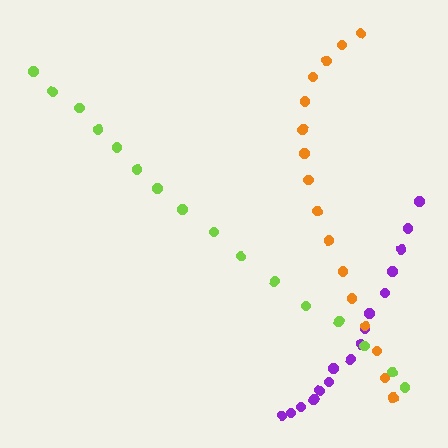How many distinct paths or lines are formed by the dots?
There are 3 distinct paths.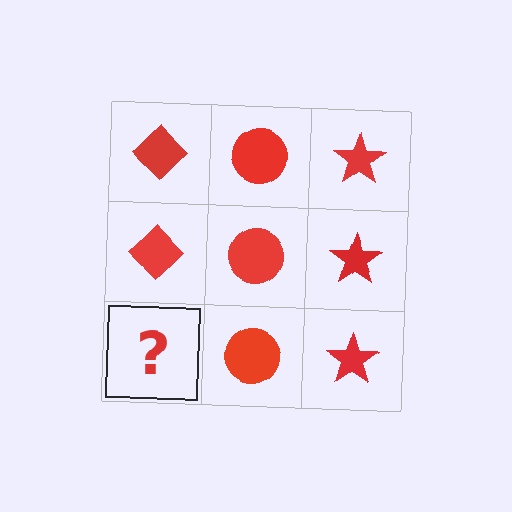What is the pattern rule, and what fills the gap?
The rule is that each column has a consistent shape. The gap should be filled with a red diamond.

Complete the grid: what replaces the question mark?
The question mark should be replaced with a red diamond.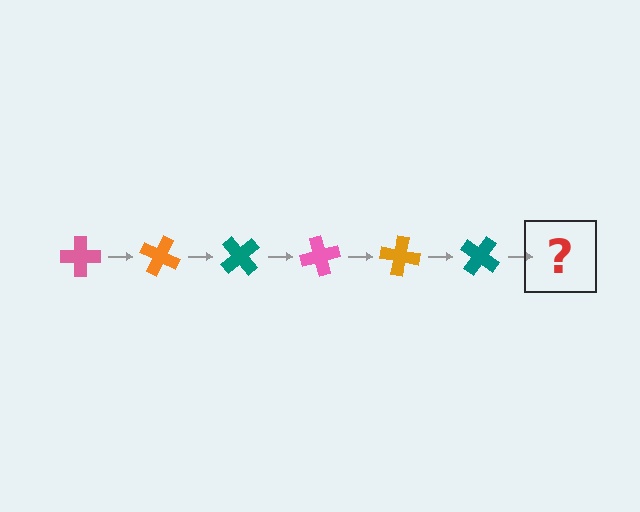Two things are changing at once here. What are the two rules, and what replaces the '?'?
The two rules are that it rotates 25 degrees each step and the color cycles through pink, orange, and teal. The '?' should be a pink cross, rotated 150 degrees from the start.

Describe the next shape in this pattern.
It should be a pink cross, rotated 150 degrees from the start.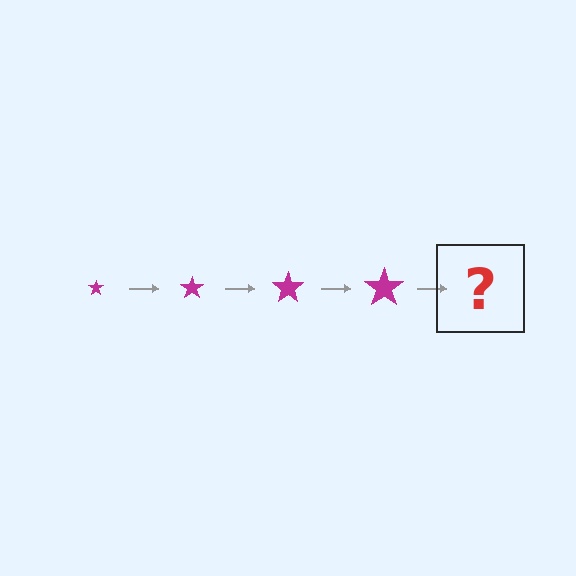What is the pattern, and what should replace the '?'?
The pattern is that the star gets progressively larger each step. The '?' should be a magenta star, larger than the previous one.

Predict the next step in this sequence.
The next step is a magenta star, larger than the previous one.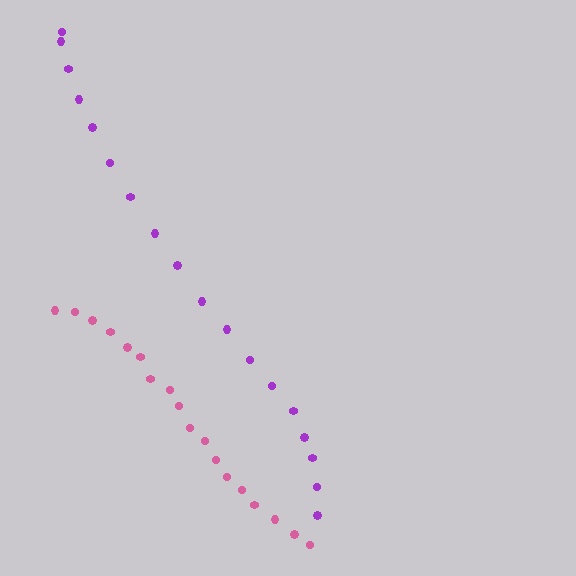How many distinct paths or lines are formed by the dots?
There are 2 distinct paths.